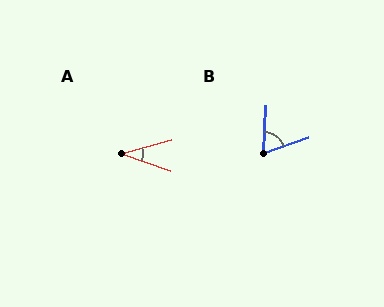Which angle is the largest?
B, at approximately 68 degrees.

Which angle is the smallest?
A, at approximately 34 degrees.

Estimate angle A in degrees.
Approximately 34 degrees.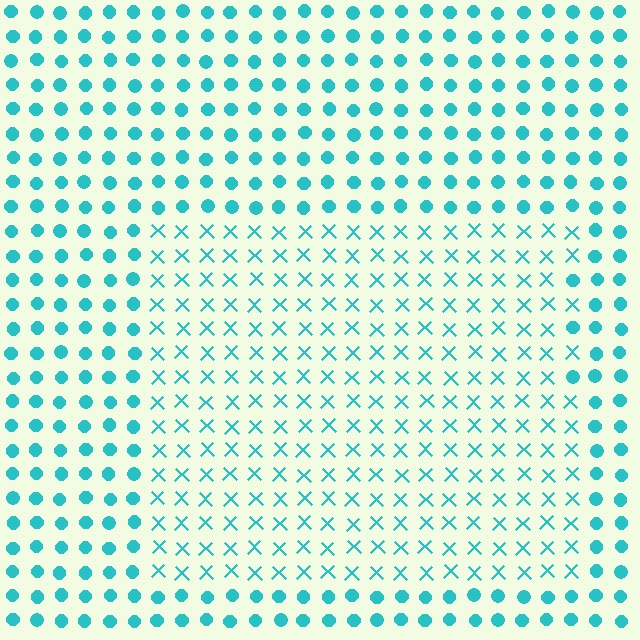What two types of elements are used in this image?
The image uses X marks inside the rectangle region and circles outside it.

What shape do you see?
I see a rectangle.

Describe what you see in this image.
The image is filled with small cyan elements arranged in a uniform grid. A rectangle-shaped region contains X marks, while the surrounding area contains circles. The boundary is defined purely by the change in element shape.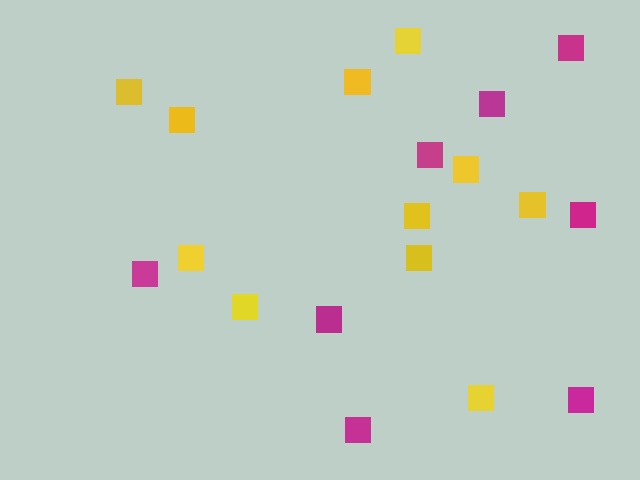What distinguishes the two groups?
There are 2 groups: one group of yellow squares (11) and one group of magenta squares (8).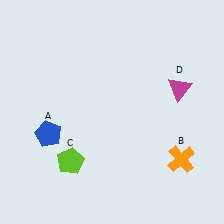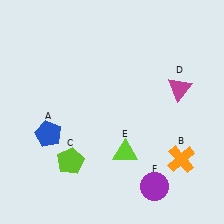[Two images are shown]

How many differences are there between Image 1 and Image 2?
There are 2 differences between the two images.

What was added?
A lime triangle (E), a purple circle (F) were added in Image 2.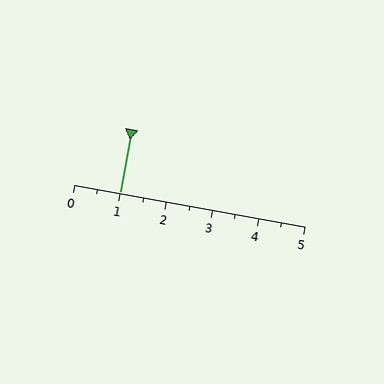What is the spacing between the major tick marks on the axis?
The major ticks are spaced 1 apart.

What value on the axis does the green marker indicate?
The marker indicates approximately 1.